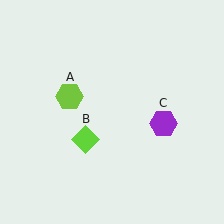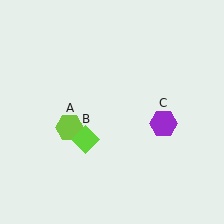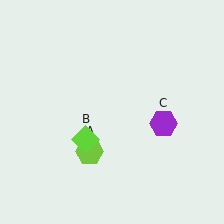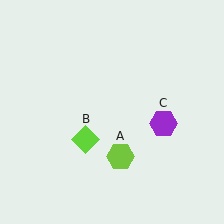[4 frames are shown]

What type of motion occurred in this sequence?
The lime hexagon (object A) rotated counterclockwise around the center of the scene.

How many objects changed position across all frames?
1 object changed position: lime hexagon (object A).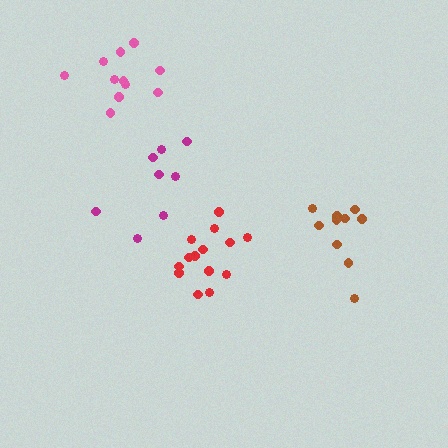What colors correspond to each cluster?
The clusters are colored: red, brown, magenta, pink.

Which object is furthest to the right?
The brown cluster is rightmost.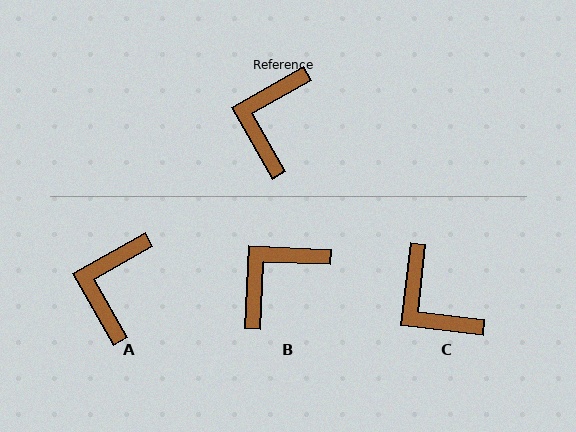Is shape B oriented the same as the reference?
No, it is off by about 32 degrees.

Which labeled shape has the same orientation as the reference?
A.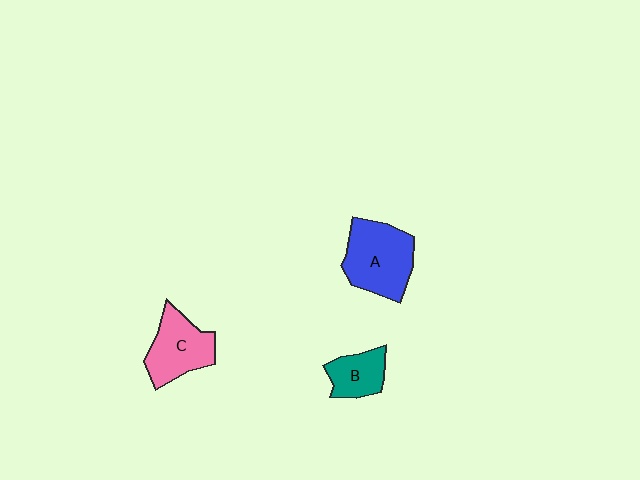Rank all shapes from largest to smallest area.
From largest to smallest: A (blue), C (pink), B (teal).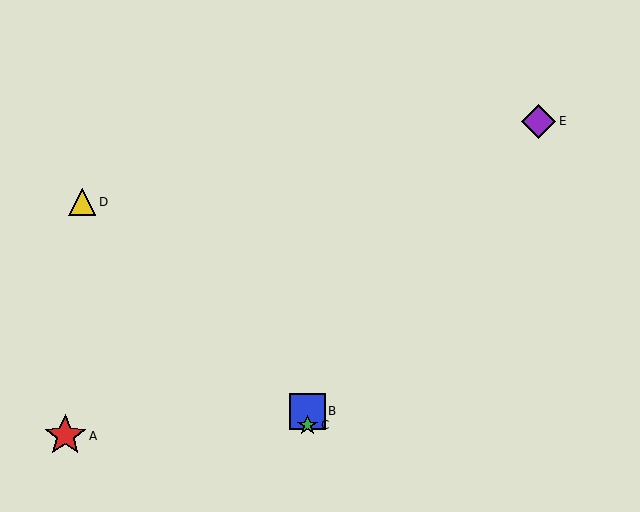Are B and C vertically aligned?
Yes, both are at x≈308.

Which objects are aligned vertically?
Objects B, C are aligned vertically.